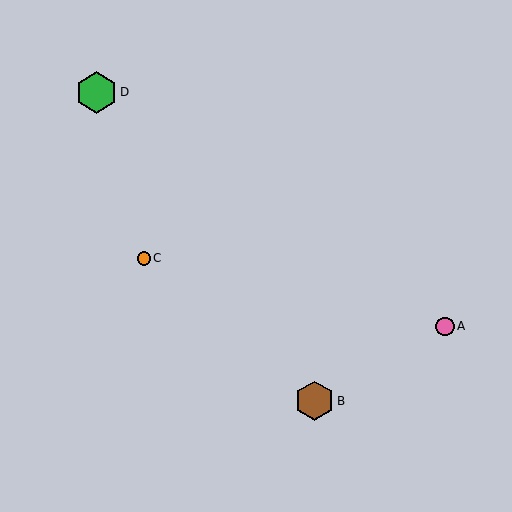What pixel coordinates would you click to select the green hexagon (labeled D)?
Click at (96, 92) to select the green hexagon D.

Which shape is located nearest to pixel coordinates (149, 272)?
The orange circle (labeled C) at (144, 258) is nearest to that location.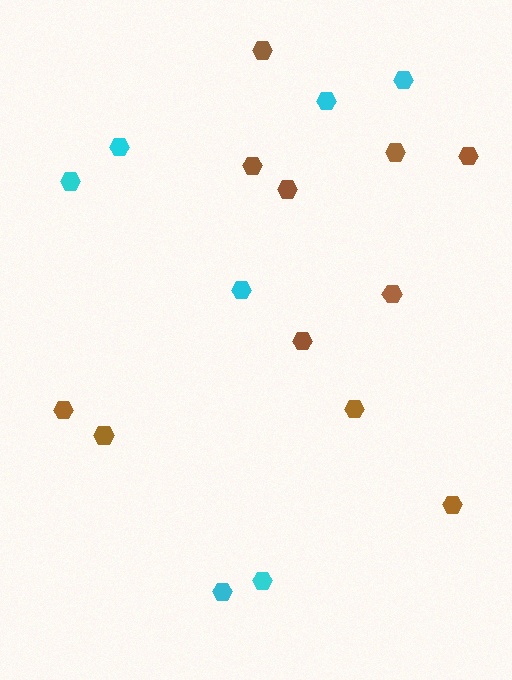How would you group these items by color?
There are 2 groups: one group of cyan hexagons (7) and one group of brown hexagons (11).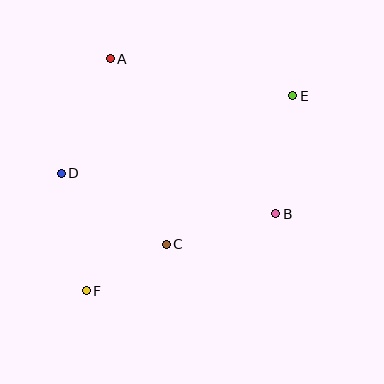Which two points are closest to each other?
Points C and F are closest to each other.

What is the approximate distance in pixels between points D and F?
The distance between D and F is approximately 120 pixels.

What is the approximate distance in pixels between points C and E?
The distance between C and E is approximately 195 pixels.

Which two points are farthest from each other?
Points E and F are farthest from each other.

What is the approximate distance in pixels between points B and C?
The distance between B and C is approximately 114 pixels.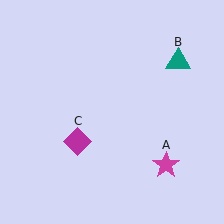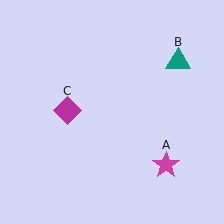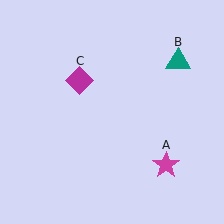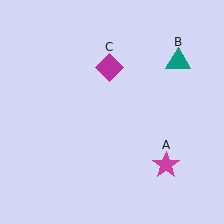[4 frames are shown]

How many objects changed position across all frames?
1 object changed position: magenta diamond (object C).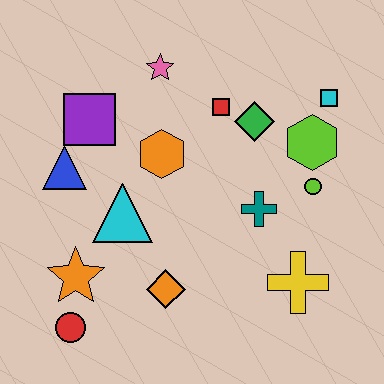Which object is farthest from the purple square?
The yellow cross is farthest from the purple square.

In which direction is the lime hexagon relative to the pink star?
The lime hexagon is to the right of the pink star.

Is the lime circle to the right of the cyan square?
No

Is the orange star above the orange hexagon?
No